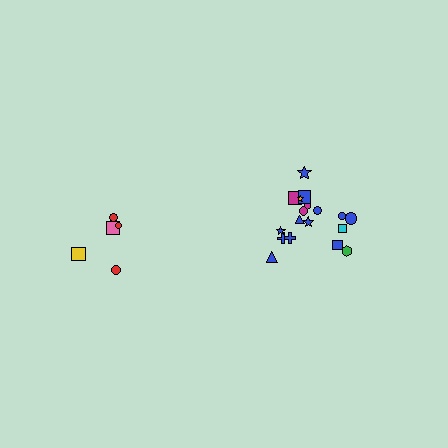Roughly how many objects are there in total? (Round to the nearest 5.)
Roughly 25 objects in total.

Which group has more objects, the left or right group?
The right group.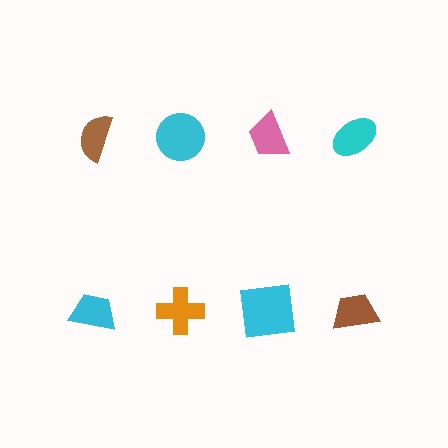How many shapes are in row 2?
4 shapes.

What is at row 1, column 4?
A cyan ellipse.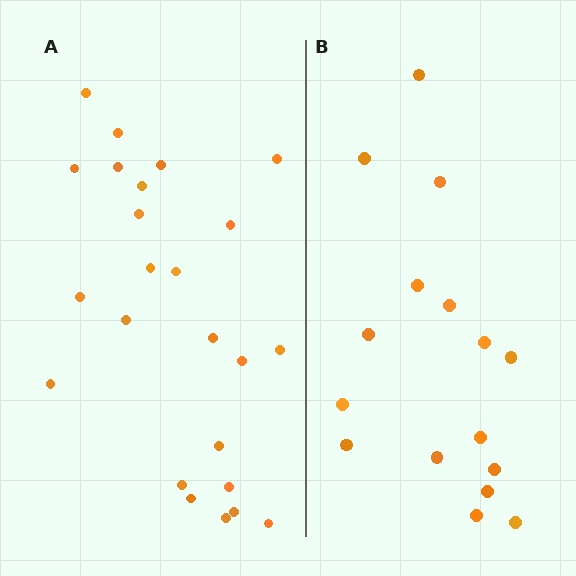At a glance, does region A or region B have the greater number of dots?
Region A (the left region) has more dots.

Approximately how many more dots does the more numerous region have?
Region A has roughly 8 or so more dots than region B.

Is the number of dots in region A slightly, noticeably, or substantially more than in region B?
Region A has substantially more. The ratio is roughly 1.5 to 1.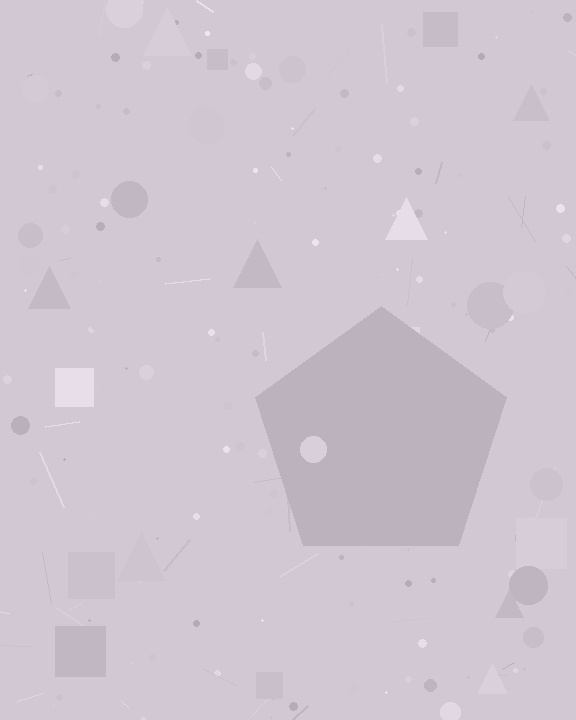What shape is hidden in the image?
A pentagon is hidden in the image.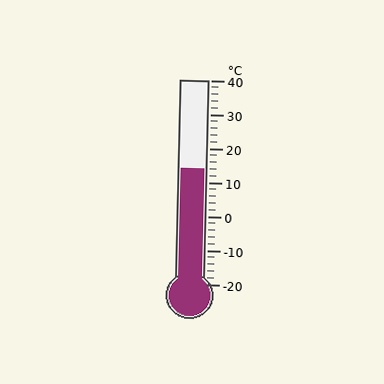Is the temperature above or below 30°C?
The temperature is below 30°C.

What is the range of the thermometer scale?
The thermometer scale ranges from -20°C to 40°C.